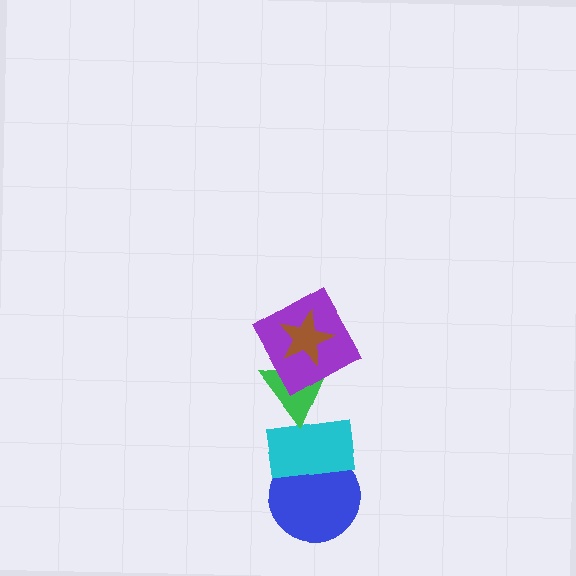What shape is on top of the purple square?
The brown star is on top of the purple square.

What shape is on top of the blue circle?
The cyan rectangle is on top of the blue circle.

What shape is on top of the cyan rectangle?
The green triangle is on top of the cyan rectangle.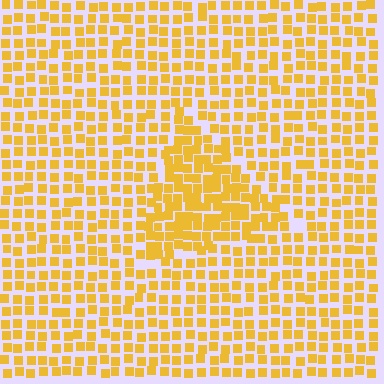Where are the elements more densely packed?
The elements are more densely packed inside the triangle boundary.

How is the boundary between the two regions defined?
The boundary is defined by a change in element density (approximately 1.6x ratio). All elements are the same color, size, and shape.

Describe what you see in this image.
The image contains small yellow elements arranged at two different densities. A triangle-shaped region is visible where the elements are more densely packed than the surrounding area.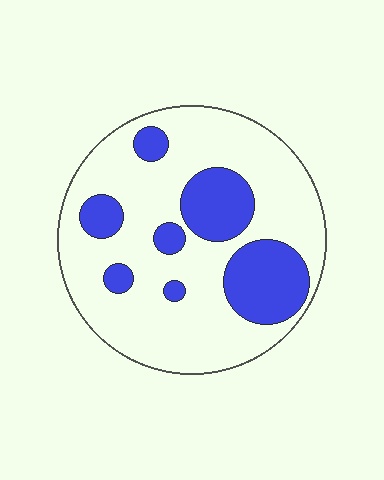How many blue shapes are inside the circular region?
7.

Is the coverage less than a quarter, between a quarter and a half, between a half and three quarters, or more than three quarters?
Between a quarter and a half.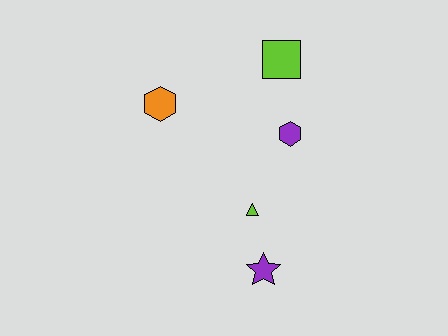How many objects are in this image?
There are 5 objects.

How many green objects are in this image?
There are no green objects.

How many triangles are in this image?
There is 1 triangle.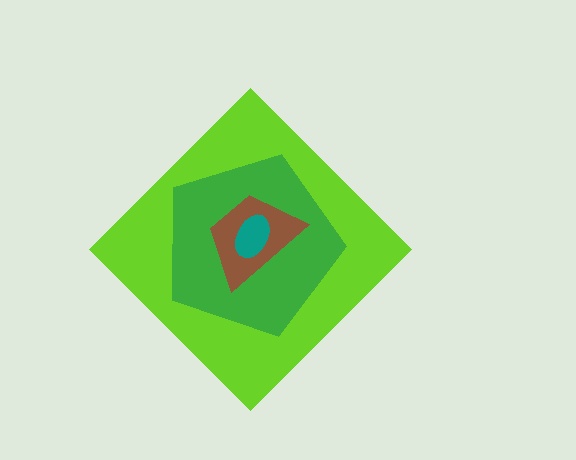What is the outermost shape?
The lime diamond.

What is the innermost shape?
The teal ellipse.